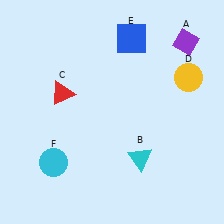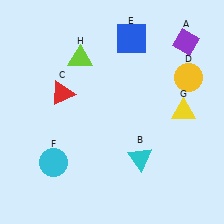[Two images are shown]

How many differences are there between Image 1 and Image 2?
There are 2 differences between the two images.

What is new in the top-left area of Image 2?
A lime triangle (H) was added in the top-left area of Image 2.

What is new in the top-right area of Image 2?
A yellow triangle (G) was added in the top-right area of Image 2.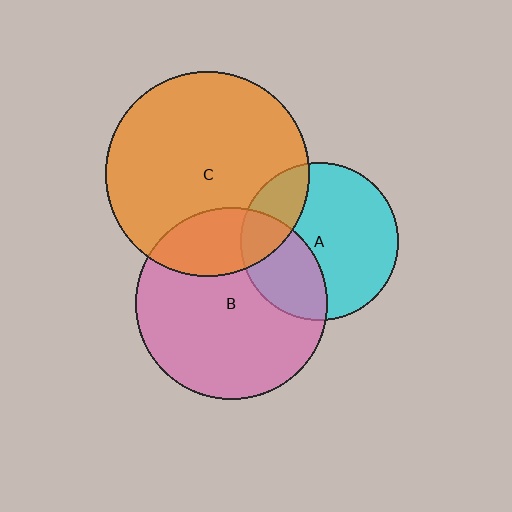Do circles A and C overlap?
Yes.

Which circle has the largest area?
Circle C (orange).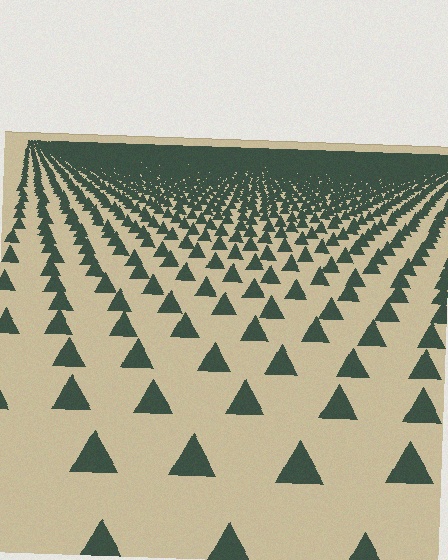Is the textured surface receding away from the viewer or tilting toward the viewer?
The surface is receding away from the viewer. Texture elements get smaller and denser toward the top.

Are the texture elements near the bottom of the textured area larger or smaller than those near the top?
Larger. Near the bottom, elements are closer to the viewer and appear at a bigger on-screen size.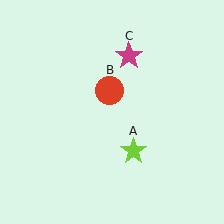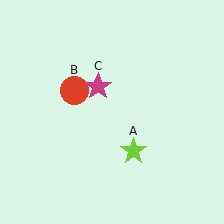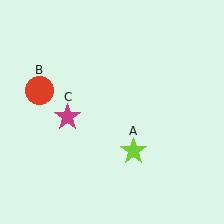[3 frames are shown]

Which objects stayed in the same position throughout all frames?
Lime star (object A) remained stationary.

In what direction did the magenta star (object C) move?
The magenta star (object C) moved down and to the left.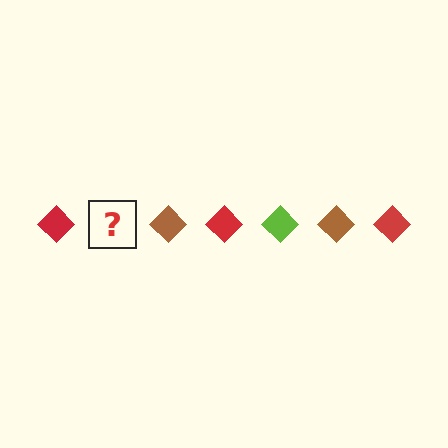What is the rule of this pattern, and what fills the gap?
The rule is that the pattern cycles through red, lime, brown diamonds. The gap should be filled with a lime diamond.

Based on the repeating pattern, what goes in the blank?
The blank should be a lime diamond.